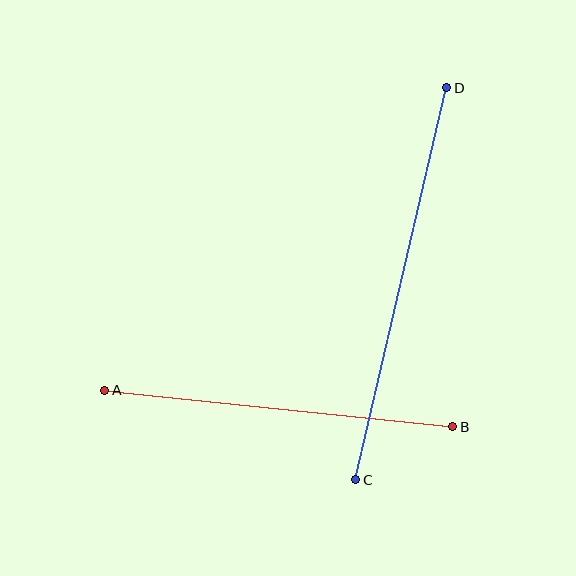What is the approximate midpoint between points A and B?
The midpoint is at approximately (279, 408) pixels.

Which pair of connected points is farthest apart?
Points C and D are farthest apart.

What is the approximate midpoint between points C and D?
The midpoint is at approximately (401, 284) pixels.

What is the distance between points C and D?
The distance is approximately 403 pixels.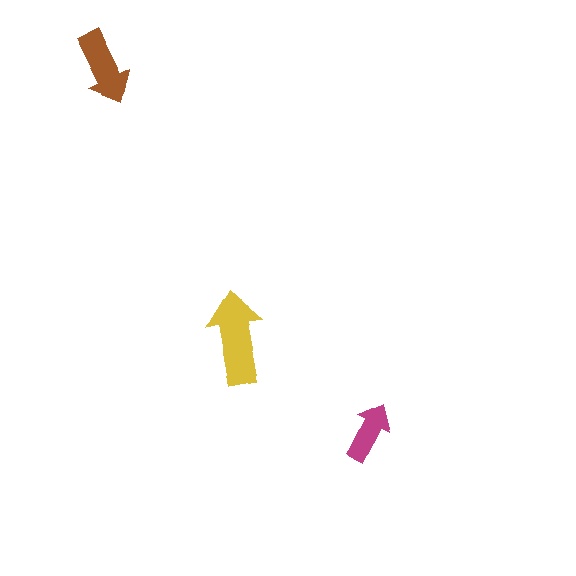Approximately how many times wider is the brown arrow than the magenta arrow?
About 1.5 times wider.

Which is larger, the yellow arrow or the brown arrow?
The yellow one.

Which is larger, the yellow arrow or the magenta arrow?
The yellow one.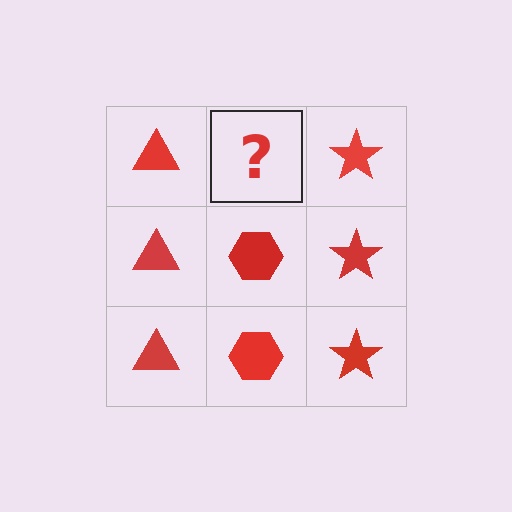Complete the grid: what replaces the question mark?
The question mark should be replaced with a red hexagon.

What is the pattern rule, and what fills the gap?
The rule is that each column has a consistent shape. The gap should be filled with a red hexagon.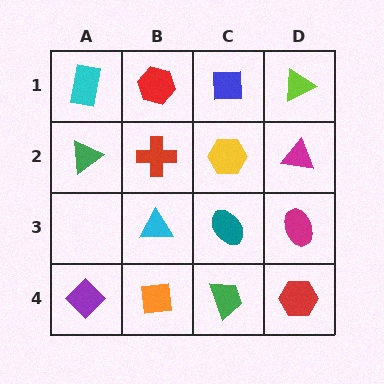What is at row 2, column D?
A magenta triangle.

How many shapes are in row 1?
4 shapes.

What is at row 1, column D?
A lime triangle.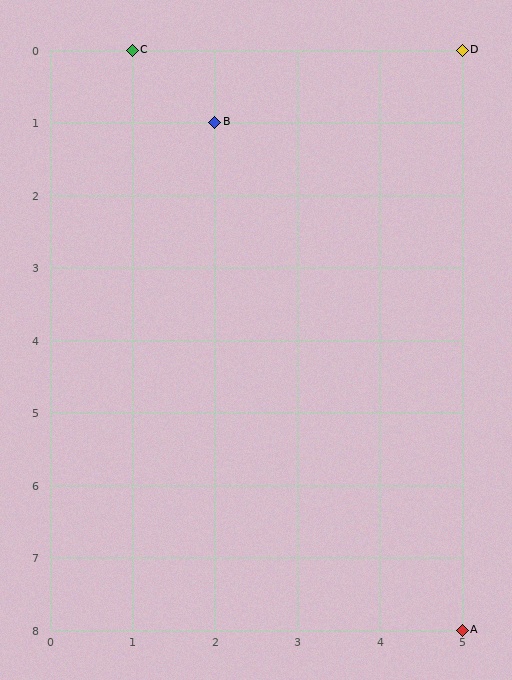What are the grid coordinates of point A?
Point A is at grid coordinates (5, 8).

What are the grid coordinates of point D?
Point D is at grid coordinates (5, 0).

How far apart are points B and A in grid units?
Points B and A are 3 columns and 7 rows apart (about 7.6 grid units diagonally).